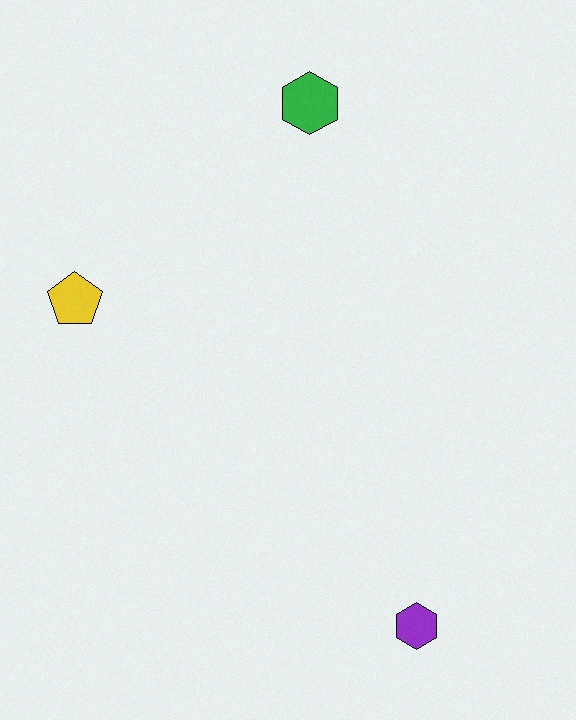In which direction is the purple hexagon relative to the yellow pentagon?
The purple hexagon is to the right of the yellow pentagon.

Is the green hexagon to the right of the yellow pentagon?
Yes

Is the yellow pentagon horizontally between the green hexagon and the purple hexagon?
No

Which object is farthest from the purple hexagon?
The green hexagon is farthest from the purple hexagon.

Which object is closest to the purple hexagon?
The yellow pentagon is closest to the purple hexagon.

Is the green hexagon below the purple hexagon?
No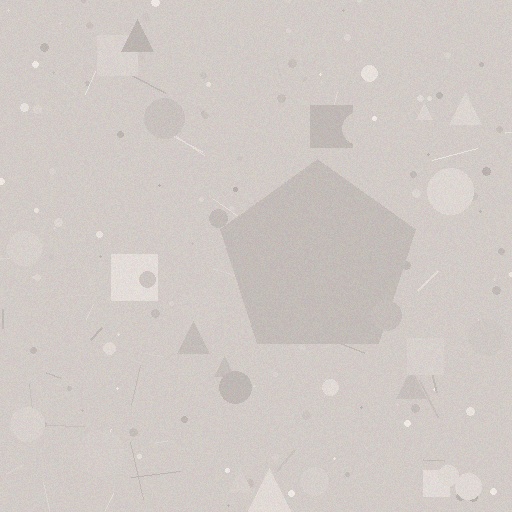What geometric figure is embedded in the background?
A pentagon is embedded in the background.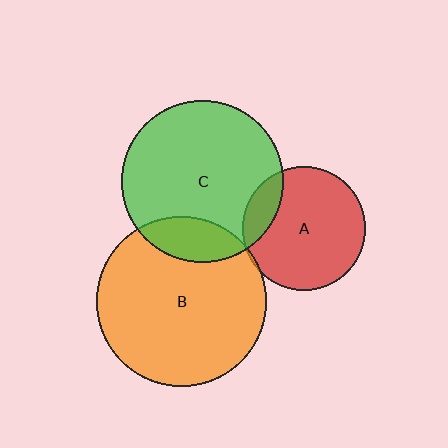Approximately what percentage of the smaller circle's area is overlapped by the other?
Approximately 5%.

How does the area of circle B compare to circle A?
Approximately 1.9 times.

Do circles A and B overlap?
Yes.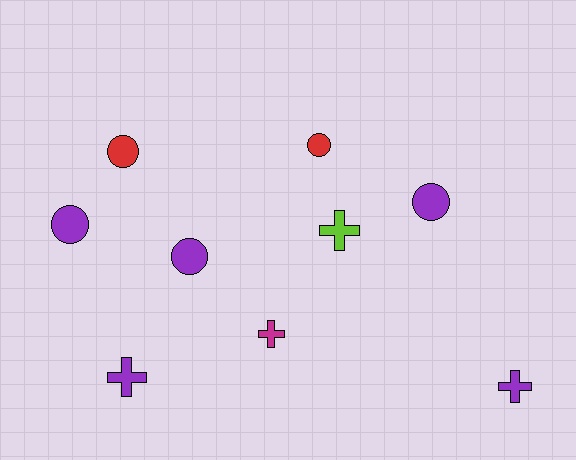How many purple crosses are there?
There are 2 purple crosses.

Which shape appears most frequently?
Circle, with 5 objects.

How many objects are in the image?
There are 9 objects.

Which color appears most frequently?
Purple, with 5 objects.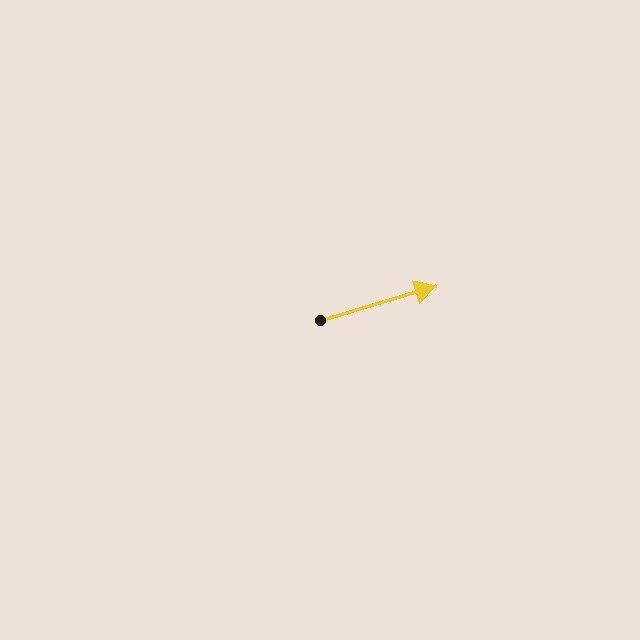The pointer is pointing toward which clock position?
Roughly 2 o'clock.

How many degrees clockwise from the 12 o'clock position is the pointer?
Approximately 74 degrees.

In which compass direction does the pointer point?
East.